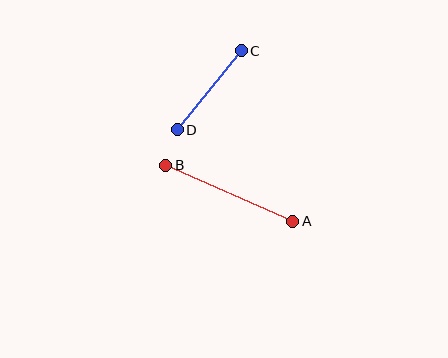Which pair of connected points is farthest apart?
Points A and B are farthest apart.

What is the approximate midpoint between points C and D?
The midpoint is at approximately (209, 90) pixels.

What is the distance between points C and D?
The distance is approximately 102 pixels.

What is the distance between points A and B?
The distance is approximately 139 pixels.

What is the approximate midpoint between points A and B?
The midpoint is at approximately (229, 193) pixels.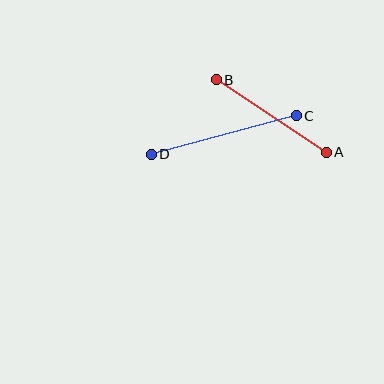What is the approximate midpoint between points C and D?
The midpoint is at approximately (224, 135) pixels.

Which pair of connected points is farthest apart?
Points C and D are farthest apart.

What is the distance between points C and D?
The distance is approximately 150 pixels.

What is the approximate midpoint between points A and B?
The midpoint is at approximately (271, 116) pixels.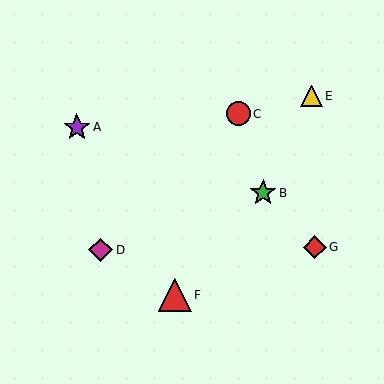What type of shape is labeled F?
Shape F is a red triangle.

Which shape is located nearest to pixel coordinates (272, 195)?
The green star (labeled B) at (263, 193) is nearest to that location.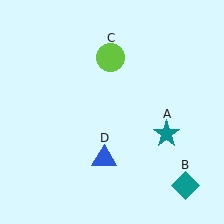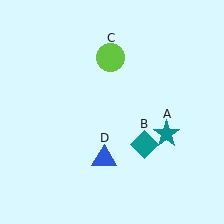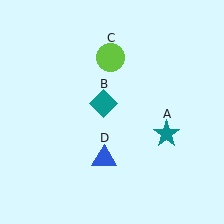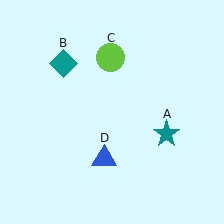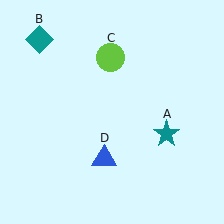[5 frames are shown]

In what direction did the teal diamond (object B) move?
The teal diamond (object B) moved up and to the left.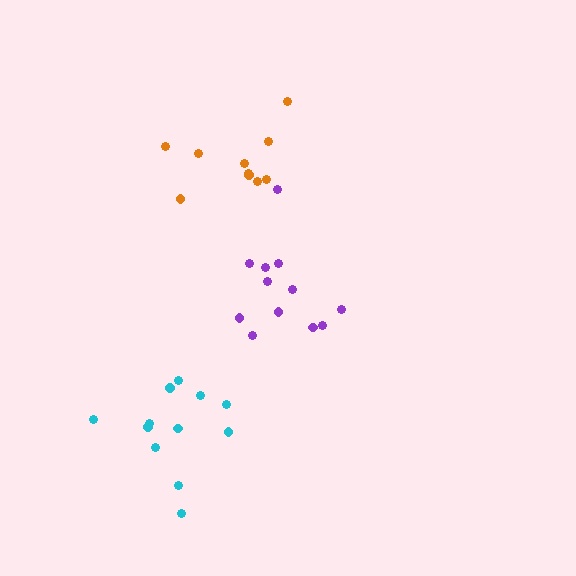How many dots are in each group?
Group 1: 12 dots, Group 2: 12 dots, Group 3: 10 dots (34 total).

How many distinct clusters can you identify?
There are 3 distinct clusters.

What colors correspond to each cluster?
The clusters are colored: purple, cyan, orange.